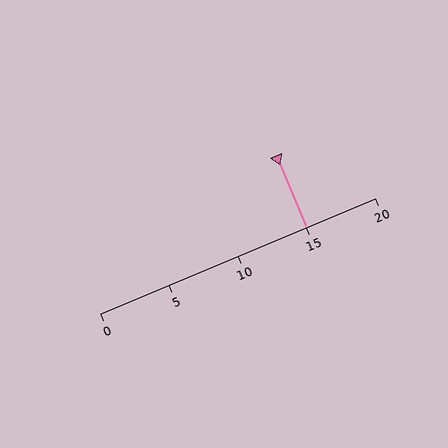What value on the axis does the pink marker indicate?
The marker indicates approximately 15.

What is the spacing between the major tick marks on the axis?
The major ticks are spaced 5 apart.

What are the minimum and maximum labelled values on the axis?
The axis runs from 0 to 20.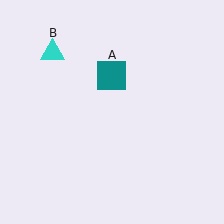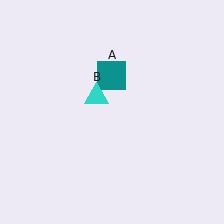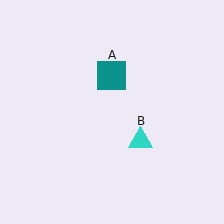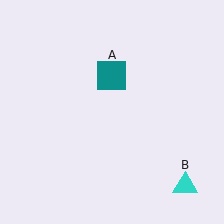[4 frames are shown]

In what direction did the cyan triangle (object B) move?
The cyan triangle (object B) moved down and to the right.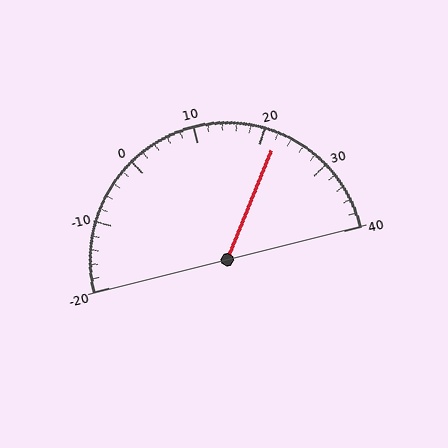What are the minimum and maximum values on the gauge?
The gauge ranges from -20 to 40.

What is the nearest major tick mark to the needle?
The nearest major tick mark is 20.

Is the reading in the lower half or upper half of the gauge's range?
The reading is in the upper half of the range (-20 to 40).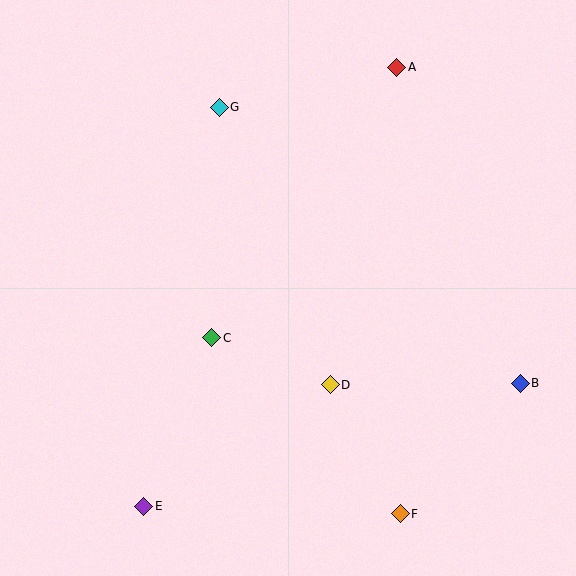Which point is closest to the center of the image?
Point C at (212, 338) is closest to the center.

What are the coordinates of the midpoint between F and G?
The midpoint between F and G is at (310, 311).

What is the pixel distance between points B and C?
The distance between B and C is 312 pixels.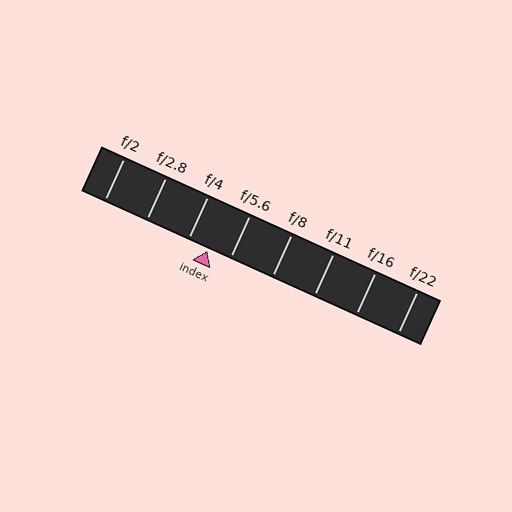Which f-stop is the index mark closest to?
The index mark is closest to f/4.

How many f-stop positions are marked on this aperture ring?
There are 8 f-stop positions marked.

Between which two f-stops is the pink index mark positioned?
The index mark is between f/4 and f/5.6.